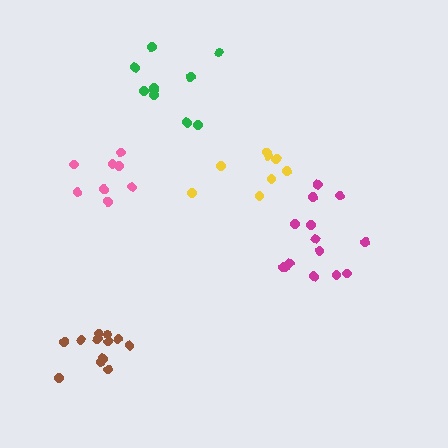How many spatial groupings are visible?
There are 5 spatial groupings.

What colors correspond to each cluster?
The clusters are colored: magenta, brown, pink, green, yellow.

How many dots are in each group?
Group 1: 14 dots, Group 2: 12 dots, Group 3: 8 dots, Group 4: 10 dots, Group 5: 8 dots (52 total).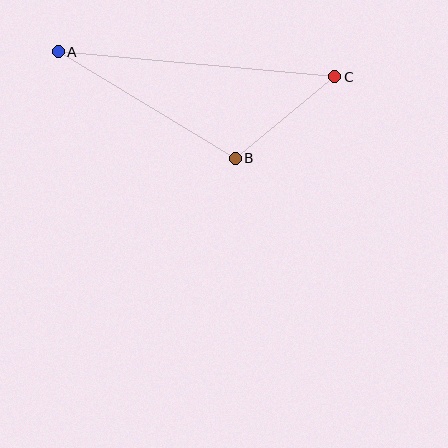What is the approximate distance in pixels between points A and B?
The distance between A and B is approximately 206 pixels.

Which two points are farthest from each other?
Points A and C are farthest from each other.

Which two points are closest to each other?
Points B and C are closest to each other.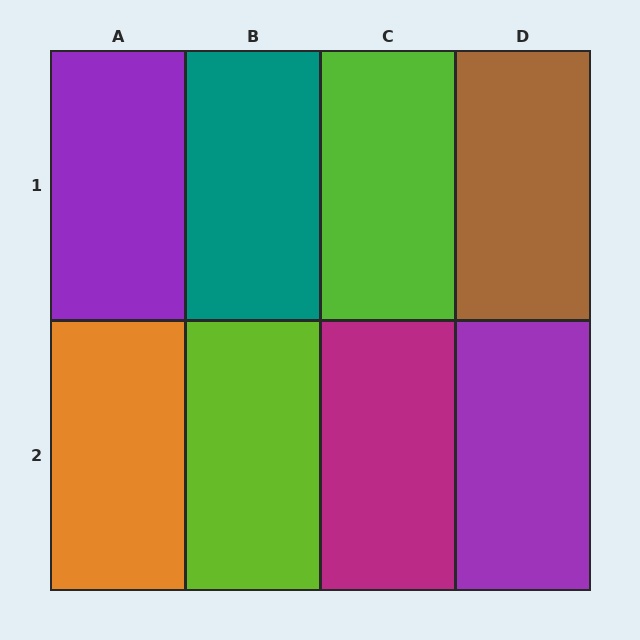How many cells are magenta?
1 cell is magenta.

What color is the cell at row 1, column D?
Brown.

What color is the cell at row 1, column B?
Teal.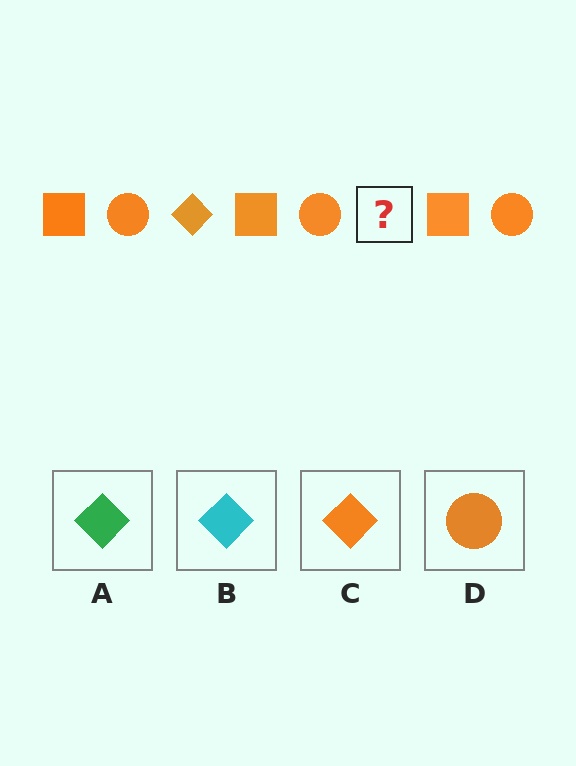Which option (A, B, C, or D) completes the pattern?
C.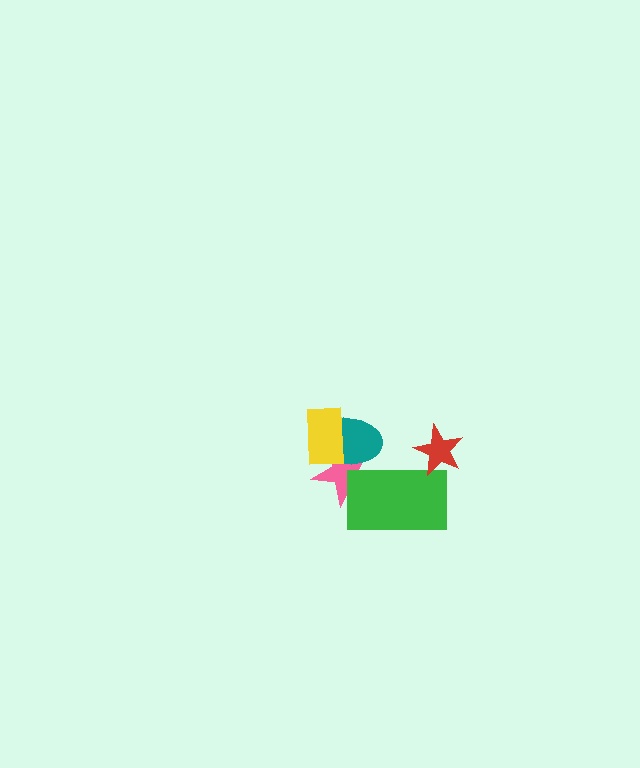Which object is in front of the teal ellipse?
The yellow rectangle is in front of the teal ellipse.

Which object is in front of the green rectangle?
The red star is in front of the green rectangle.